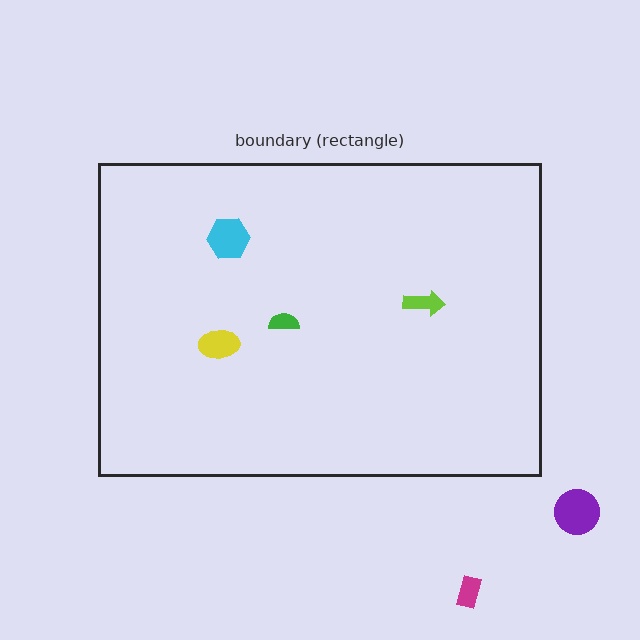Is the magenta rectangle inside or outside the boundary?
Outside.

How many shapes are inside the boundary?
4 inside, 2 outside.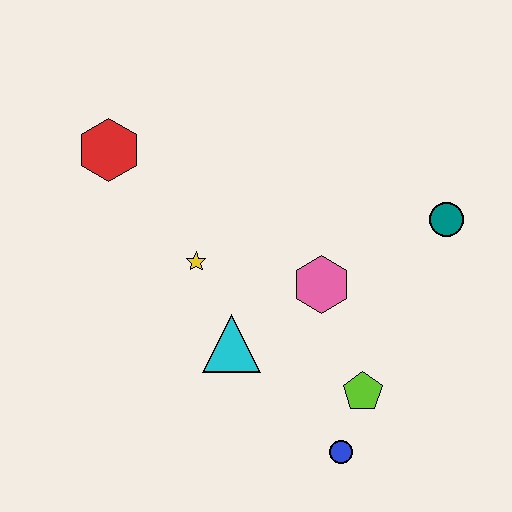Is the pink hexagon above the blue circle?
Yes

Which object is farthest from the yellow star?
The teal circle is farthest from the yellow star.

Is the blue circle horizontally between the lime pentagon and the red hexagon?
Yes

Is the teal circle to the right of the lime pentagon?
Yes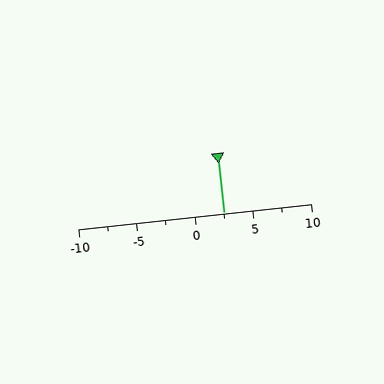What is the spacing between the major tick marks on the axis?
The major ticks are spaced 5 apart.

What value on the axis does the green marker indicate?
The marker indicates approximately 2.5.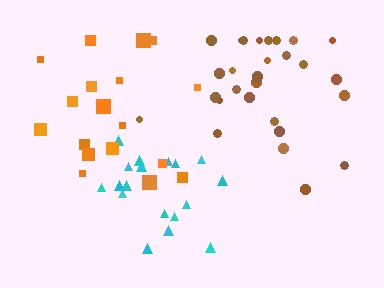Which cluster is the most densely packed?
Cyan.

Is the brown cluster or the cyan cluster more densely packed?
Cyan.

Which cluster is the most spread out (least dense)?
Orange.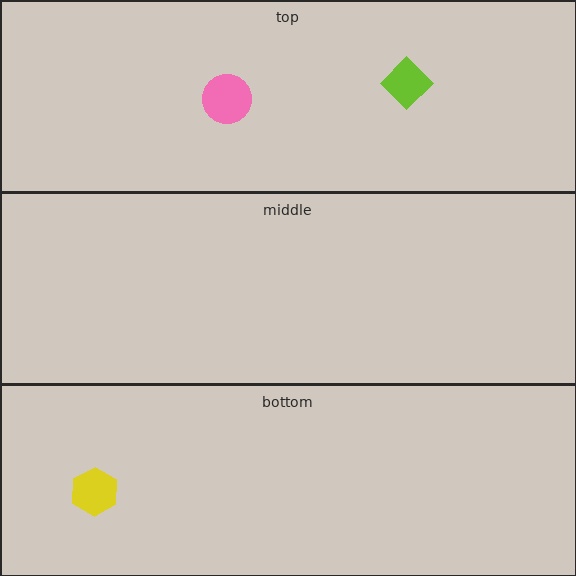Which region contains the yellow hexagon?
The bottom region.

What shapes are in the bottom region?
The yellow hexagon.